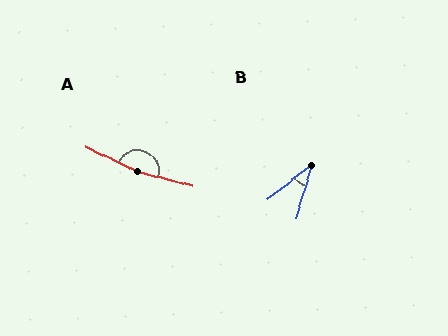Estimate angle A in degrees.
Approximately 169 degrees.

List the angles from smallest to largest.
B (36°), A (169°).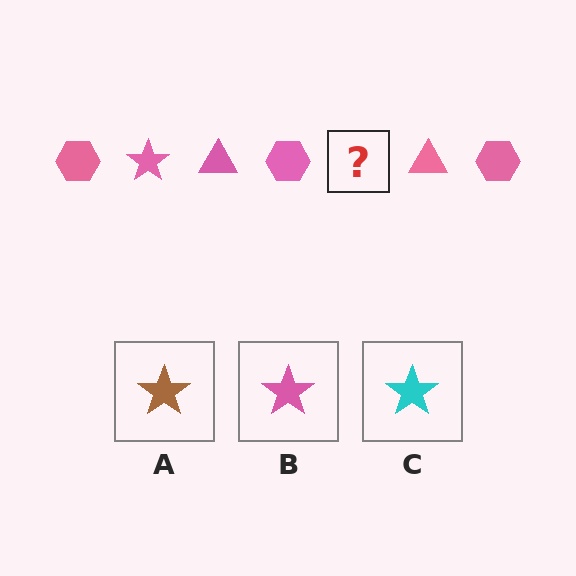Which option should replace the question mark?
Option B.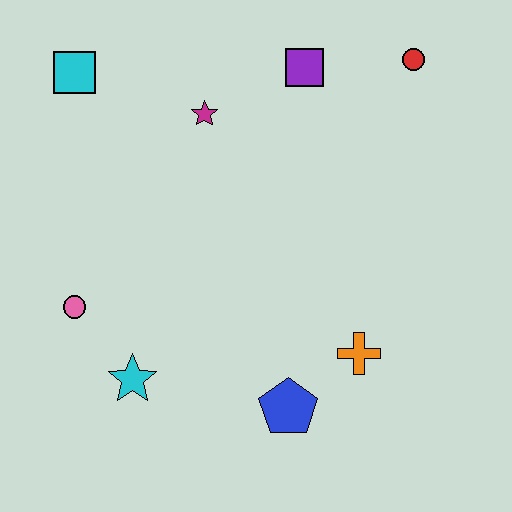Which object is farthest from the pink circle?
The red circle is farthest from the pink circle.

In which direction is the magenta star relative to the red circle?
The magenta star is to the left of the red circle.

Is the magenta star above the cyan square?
No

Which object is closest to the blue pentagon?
The orange cross is closest to the blue pentagon.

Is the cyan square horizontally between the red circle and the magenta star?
No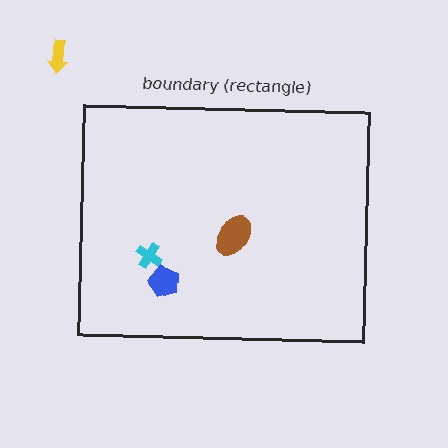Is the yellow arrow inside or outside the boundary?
Outside.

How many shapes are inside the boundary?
3 inside, 1 outside.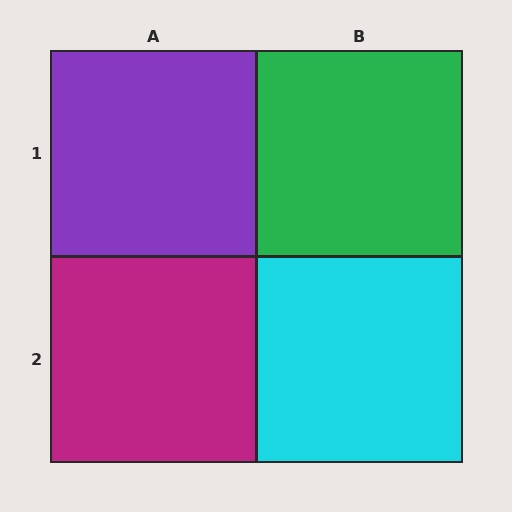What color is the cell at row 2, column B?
Cyan.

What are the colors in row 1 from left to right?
Purple, green.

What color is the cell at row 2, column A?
Magenta.